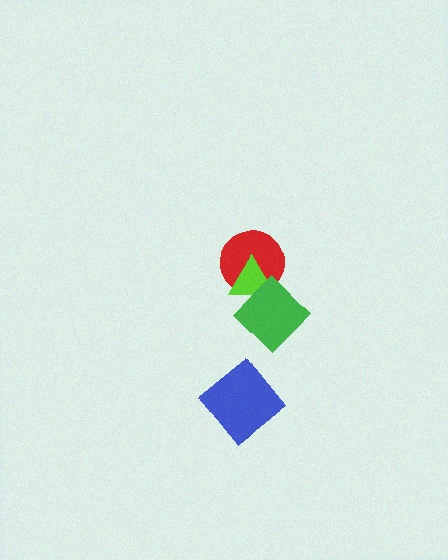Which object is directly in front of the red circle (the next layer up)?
The lime triangle is directly in front of the red circle.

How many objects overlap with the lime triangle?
2 objects overlap with the lime triangle.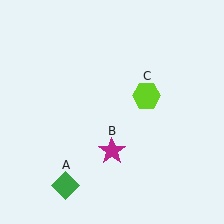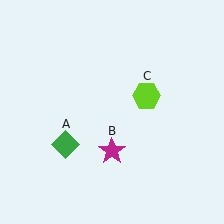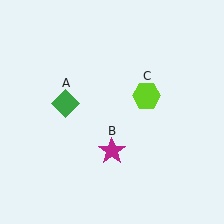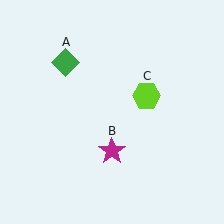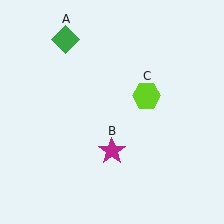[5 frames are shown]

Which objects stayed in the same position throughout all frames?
Magenta star (object B) and lime hexagon (object C) remained stationary.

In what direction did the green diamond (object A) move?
The green diamond (object A) moved up.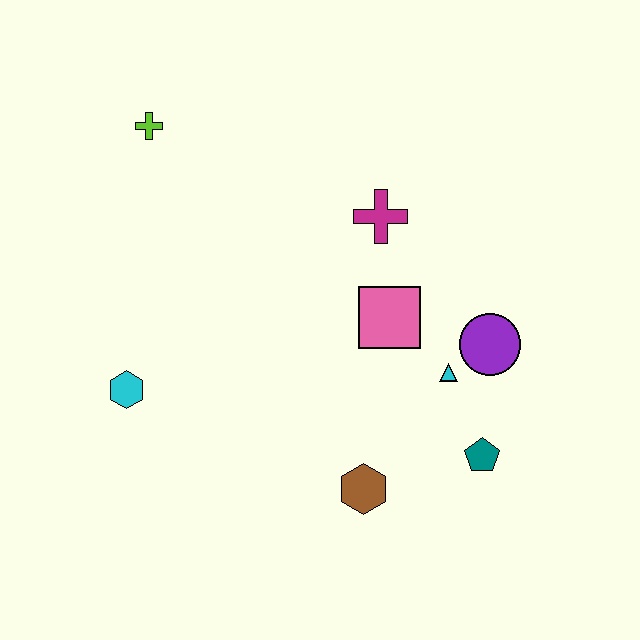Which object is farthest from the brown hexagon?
The lime cross is farthest from the brown hexagon.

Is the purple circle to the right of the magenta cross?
Yes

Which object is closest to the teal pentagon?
The cyan triangle is closest to the teal pentagon.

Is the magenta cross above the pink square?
Yes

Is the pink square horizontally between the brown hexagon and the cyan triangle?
Yes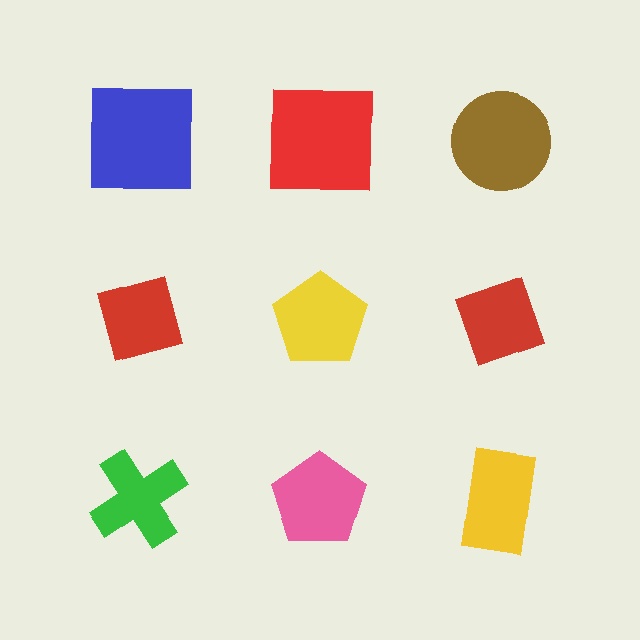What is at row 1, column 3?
A brown circle.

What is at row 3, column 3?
A yellow rectangle.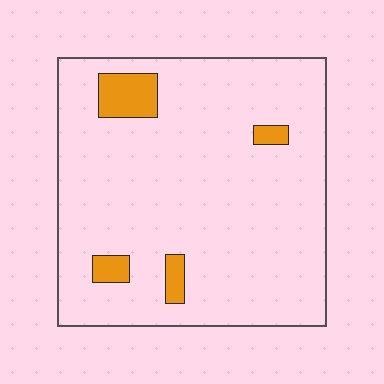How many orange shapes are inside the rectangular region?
4.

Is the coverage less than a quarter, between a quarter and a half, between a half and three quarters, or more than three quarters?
Less than a quarter.